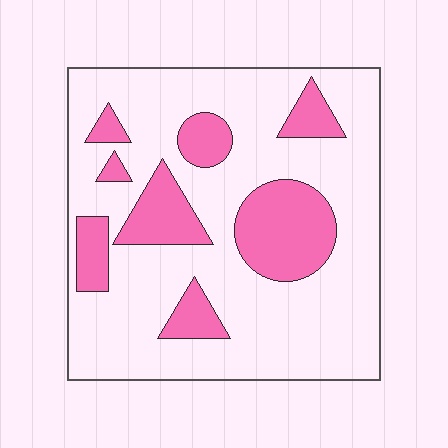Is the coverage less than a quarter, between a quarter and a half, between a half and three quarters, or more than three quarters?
Less than a quarter.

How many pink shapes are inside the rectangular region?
8.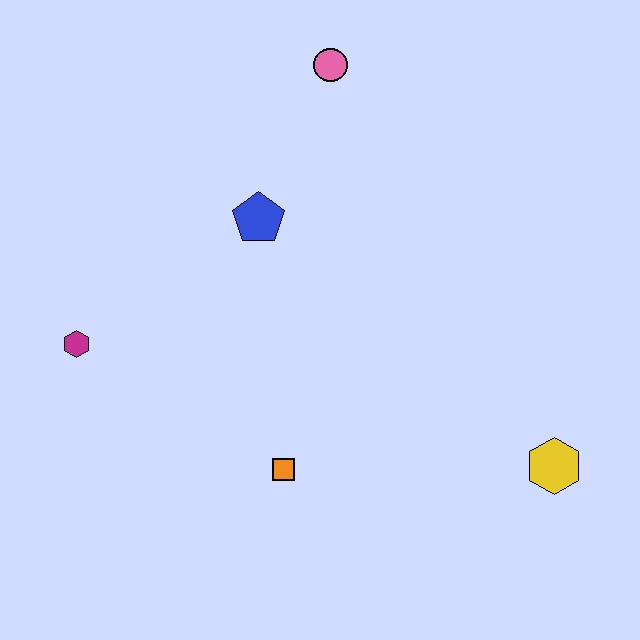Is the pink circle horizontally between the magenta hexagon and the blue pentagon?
No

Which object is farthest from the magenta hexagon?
The yellow hexagon is farthest from the magenta hexagon.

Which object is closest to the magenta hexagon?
The blue pentagon is closest to the magenta hexagon.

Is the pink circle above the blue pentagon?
Yes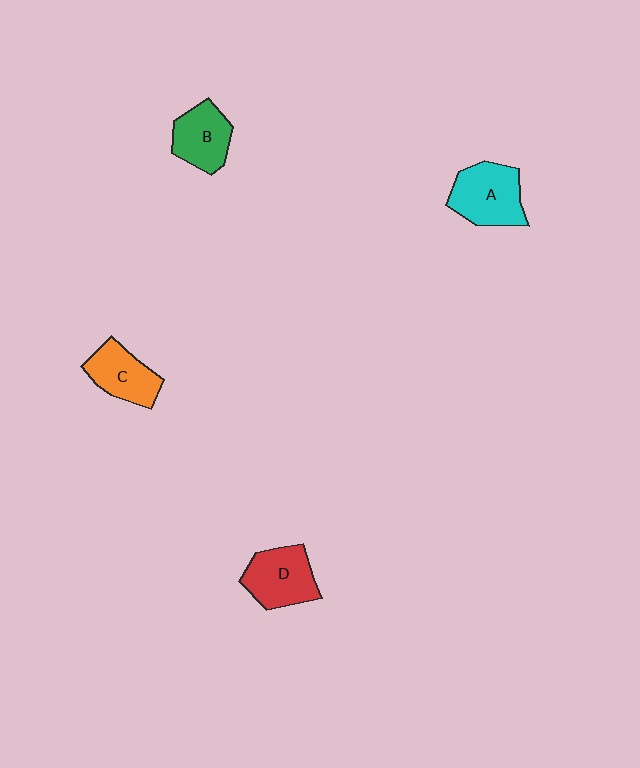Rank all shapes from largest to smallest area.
From largest to smallest: A (cyan), D (red), B (green), C (orange).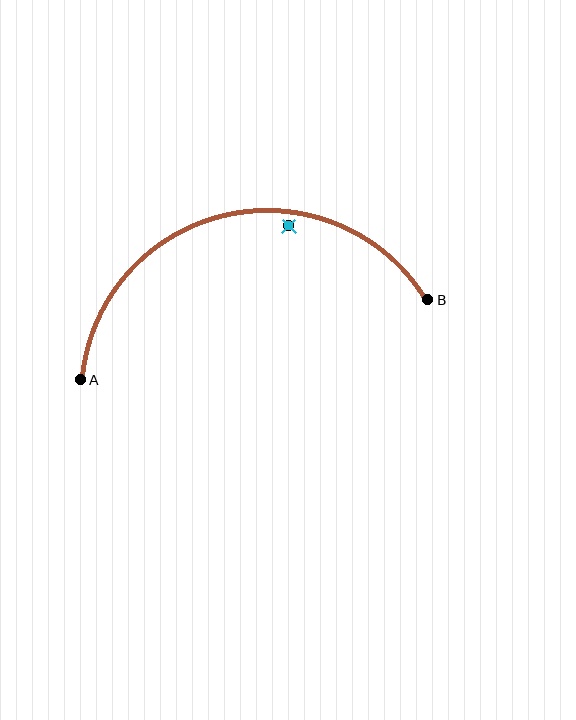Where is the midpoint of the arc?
The arc midpoint is the point on the curve farthest from the straight line joining A and B. It sits above that line.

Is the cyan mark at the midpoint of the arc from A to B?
No — the cyan mark does not lie on the arc at all. It sits slightly inside the curve.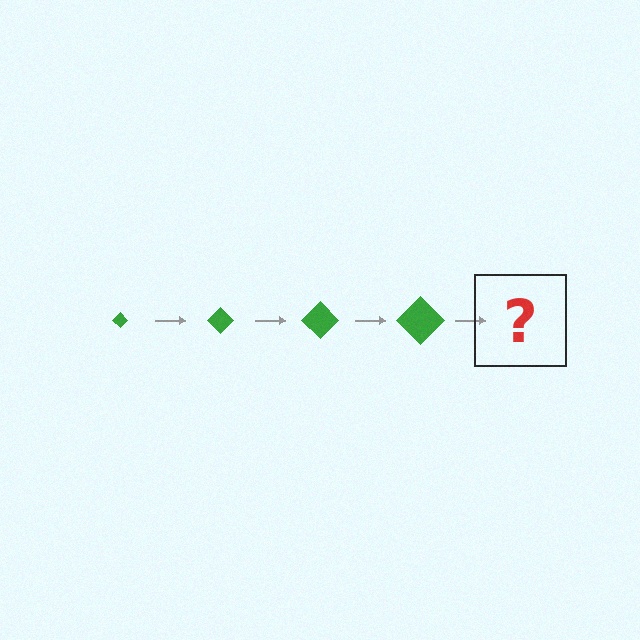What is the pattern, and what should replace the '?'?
The pattern is that the diamond gets progressively larger each step. The '?' should be a green diamond, larger than the previous one.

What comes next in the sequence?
The next element should be a green diamond, larger than the previous one.